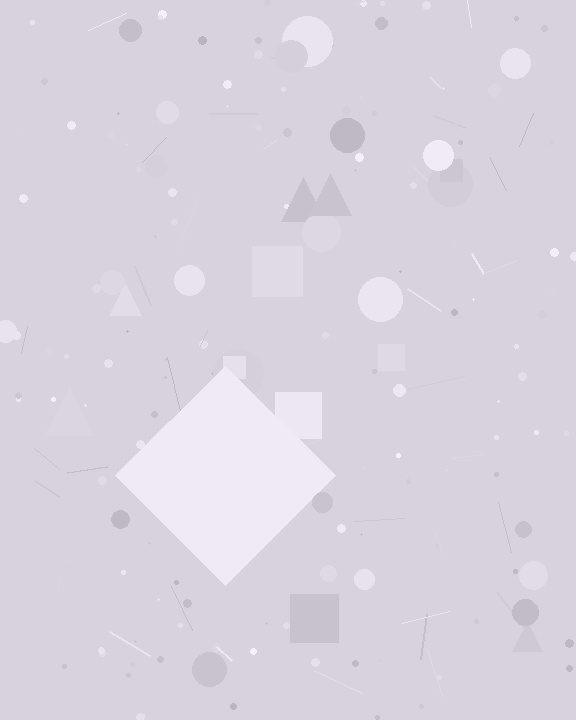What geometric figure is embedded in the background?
A diamond is embedded in the background.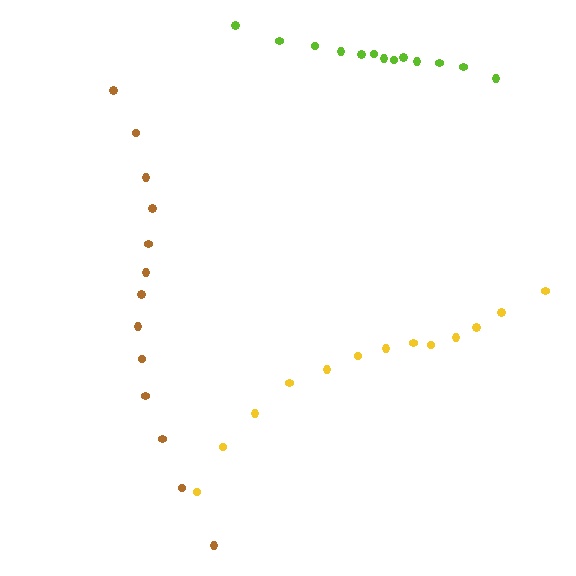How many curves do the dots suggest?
There are 3 distinct paths.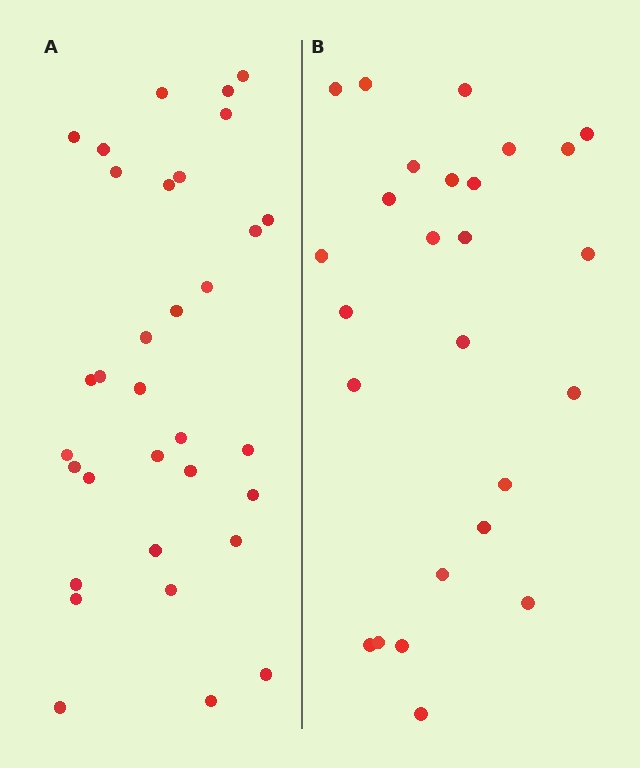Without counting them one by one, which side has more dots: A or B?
Region A (the left region) has more dots.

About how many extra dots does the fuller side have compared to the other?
Region A has roughly 8 or so more dots than region B.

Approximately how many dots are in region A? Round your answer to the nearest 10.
About 30 dots. (The exact count is 33, which rounds to 30.)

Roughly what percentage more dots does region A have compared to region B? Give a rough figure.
About 25% more.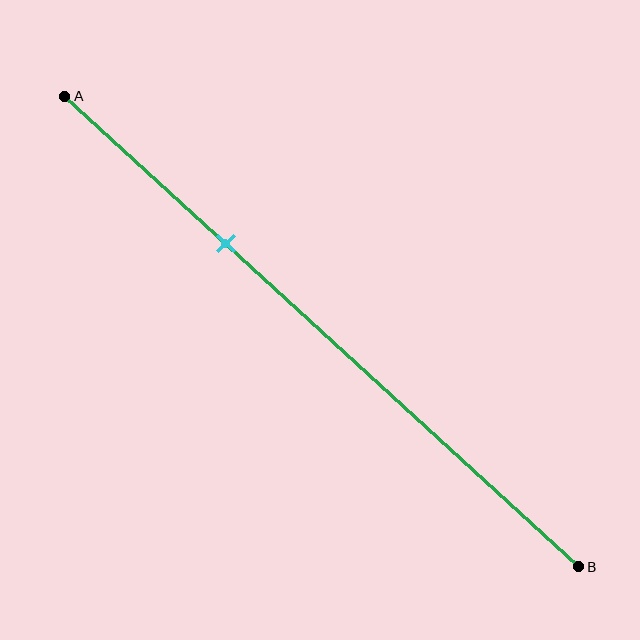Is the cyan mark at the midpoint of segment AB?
No, the mark is at about 30% from A, not at the 50% midpoint.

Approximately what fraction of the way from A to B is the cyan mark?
The cyan mark is approximately 30% of the way from A to B.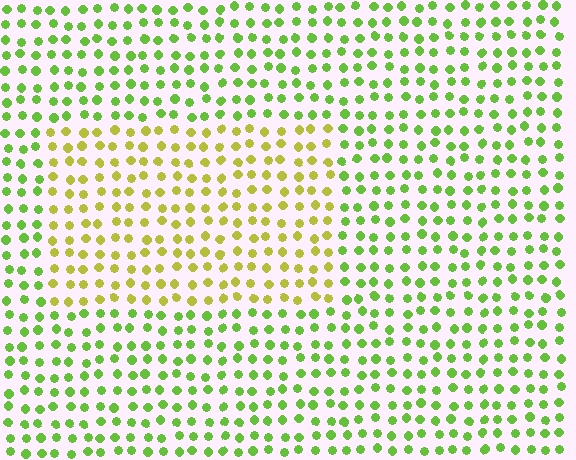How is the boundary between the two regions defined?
The boundary is defined purely by a slight shift in hue (about 36 degrees). Spacing, size, and orientation are identical on both sides.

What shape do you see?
I see a rectangle.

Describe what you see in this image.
The image is filled with small lime elements in a uniform arrangement. A rectangle-shaped region is visible where the elements are tinted to a slightly different hue, forming a subtle color boundary.